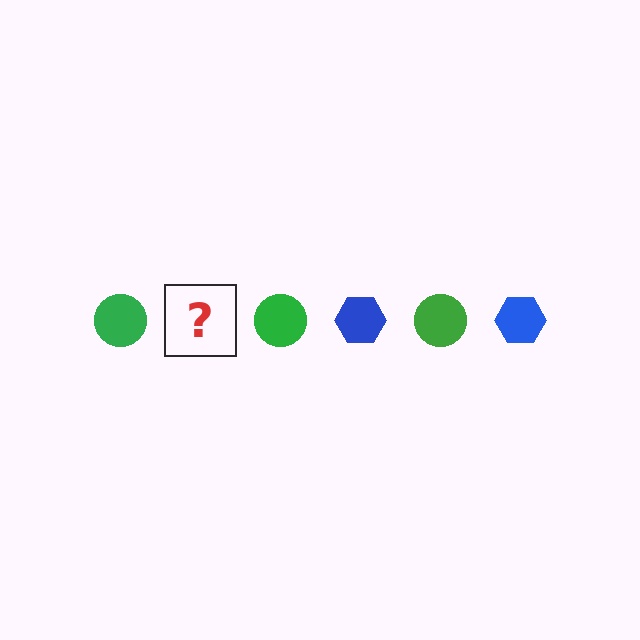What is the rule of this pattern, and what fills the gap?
The rule is that the pattern alternates between green circle and blue hexagon. The gap should be filled with a blue hexagon.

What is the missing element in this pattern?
The missing element is a blue hexagon.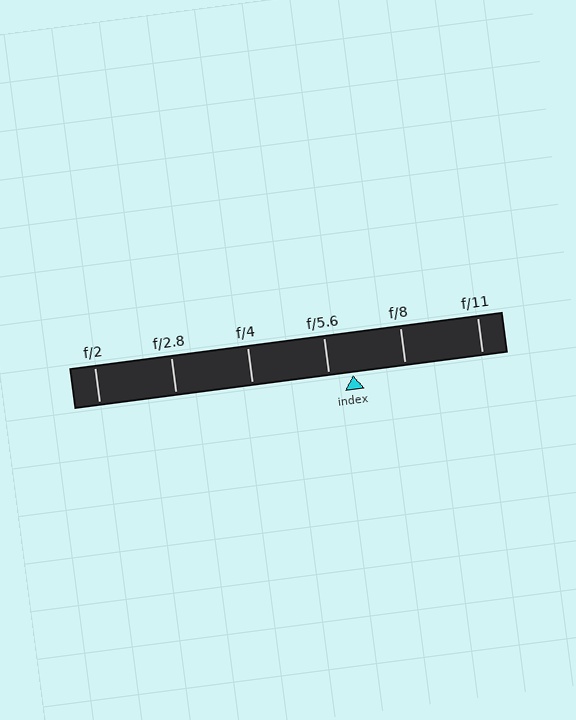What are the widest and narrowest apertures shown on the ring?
The widest aperture shown is f/2 and the narrowest is f/11.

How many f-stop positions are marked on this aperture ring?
There are 6 f-stop positions marked.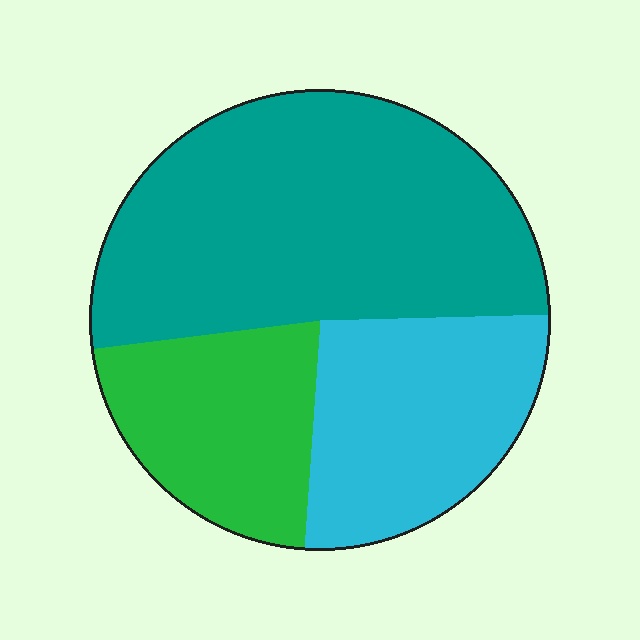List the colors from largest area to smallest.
From largest to smallest: teal, cyan, green.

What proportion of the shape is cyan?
Cyan covers about 25% of the shape.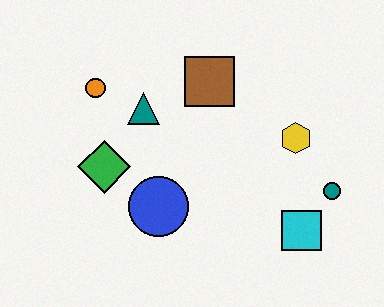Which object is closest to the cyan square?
The teal circle is closest to the cyan square.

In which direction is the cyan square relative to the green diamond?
The cyan square is to the right of the green diamond.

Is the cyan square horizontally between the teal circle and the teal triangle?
Yes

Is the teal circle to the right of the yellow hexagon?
Yes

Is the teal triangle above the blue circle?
Yes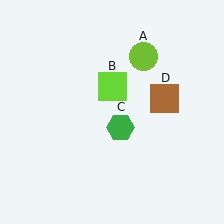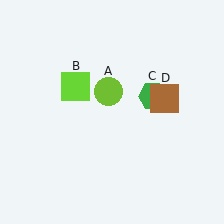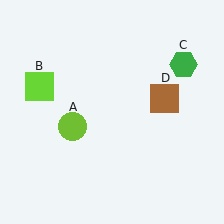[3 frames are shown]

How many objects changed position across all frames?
3 objects changed position: lime circle (object A), lime square (object B), green hexagon (object C).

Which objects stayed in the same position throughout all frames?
Brown square (object D) remained stationary.